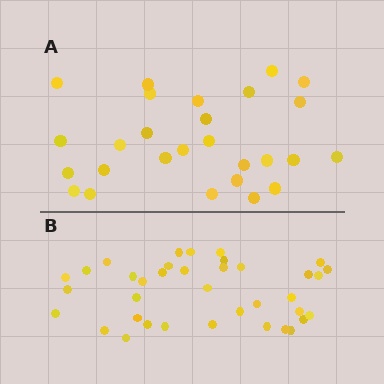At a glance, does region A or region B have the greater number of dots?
Region B (the bottom region) has more dots.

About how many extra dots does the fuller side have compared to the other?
Region B has roughly 10 or so more dots than region A.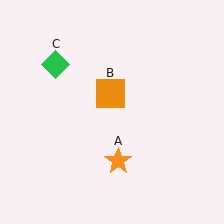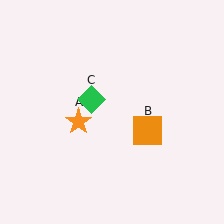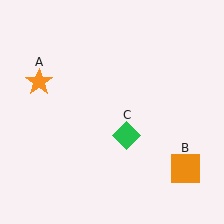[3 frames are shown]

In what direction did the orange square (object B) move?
The orange square (object B) moved down and to the right.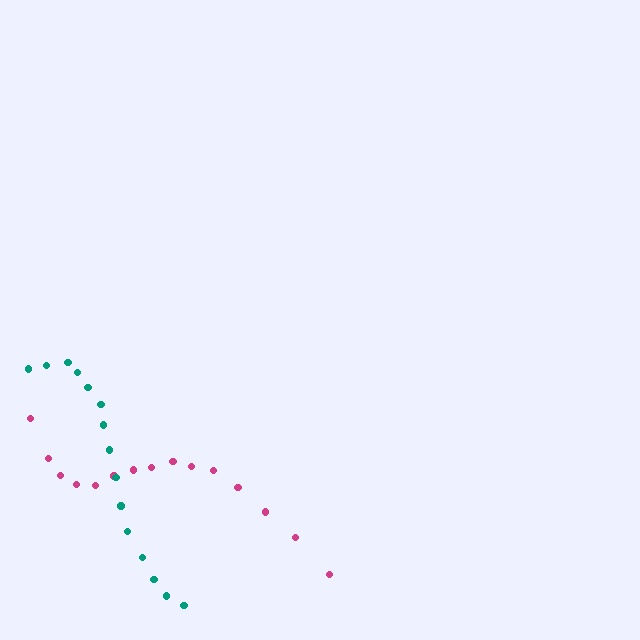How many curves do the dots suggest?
There are 2 distinct paths.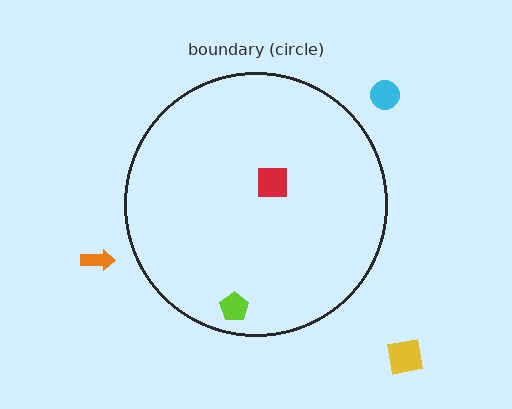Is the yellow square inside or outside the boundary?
Outside.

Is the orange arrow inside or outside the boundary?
Outside.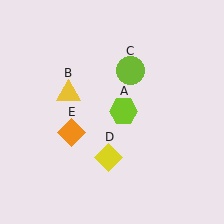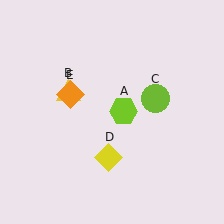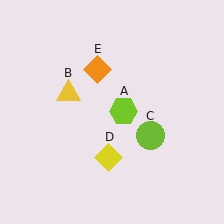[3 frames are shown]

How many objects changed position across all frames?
2 objects changed position: lime circle (object C), orange diamond (object E).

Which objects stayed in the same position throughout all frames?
Lime hexagon (object A) and yellow triangle (object B) and yellow diamond (object D) remained stationary.